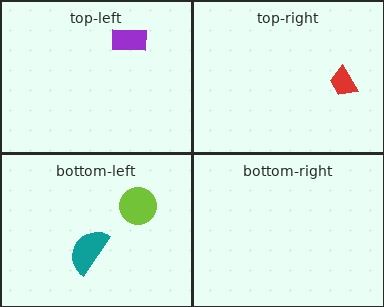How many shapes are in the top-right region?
1.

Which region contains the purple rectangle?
The top-left region.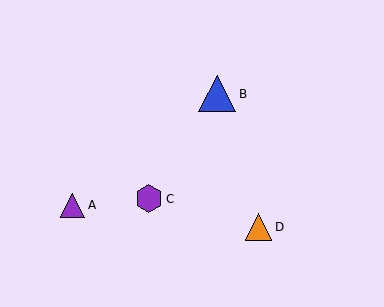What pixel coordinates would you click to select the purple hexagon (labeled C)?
Click at (149, 199) to select the purple hexagon C.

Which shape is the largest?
The blue triangle (labeled B) is the largest.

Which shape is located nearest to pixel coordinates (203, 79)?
The blue triangle (labeled B) at (217, 94) is nearest to that location.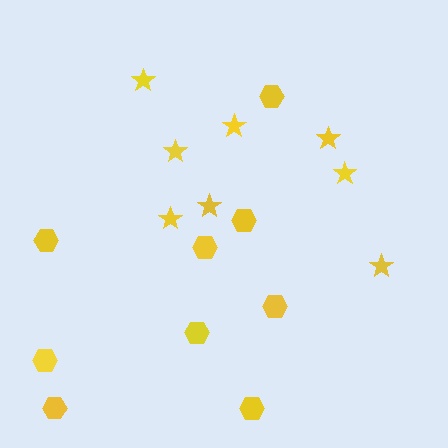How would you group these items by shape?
There are 2 groups: one group of stars (8) and one group of hexagons (9).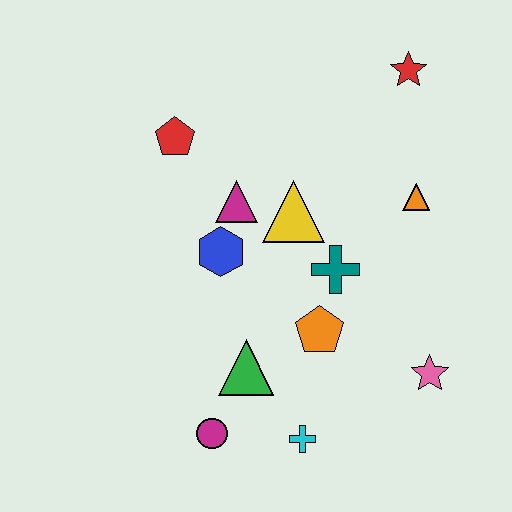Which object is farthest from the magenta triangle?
The pink star is farthest from the magenta triangle.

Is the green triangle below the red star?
Yes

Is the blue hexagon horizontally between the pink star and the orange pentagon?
No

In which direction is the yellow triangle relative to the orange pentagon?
The yellow triangle is above the orange pentagon.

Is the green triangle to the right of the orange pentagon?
No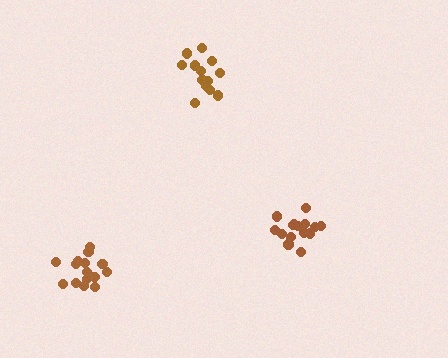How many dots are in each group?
Group 1: 13 dots, Group 2: 15 dots, Group 3: 15 dots (43 total).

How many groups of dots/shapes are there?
There are 3 groups.